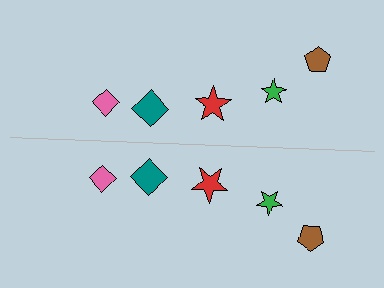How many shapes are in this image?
There are 10 shapes in this image.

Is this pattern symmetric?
Yes, this pattern has bilateral (reflection) symmetry.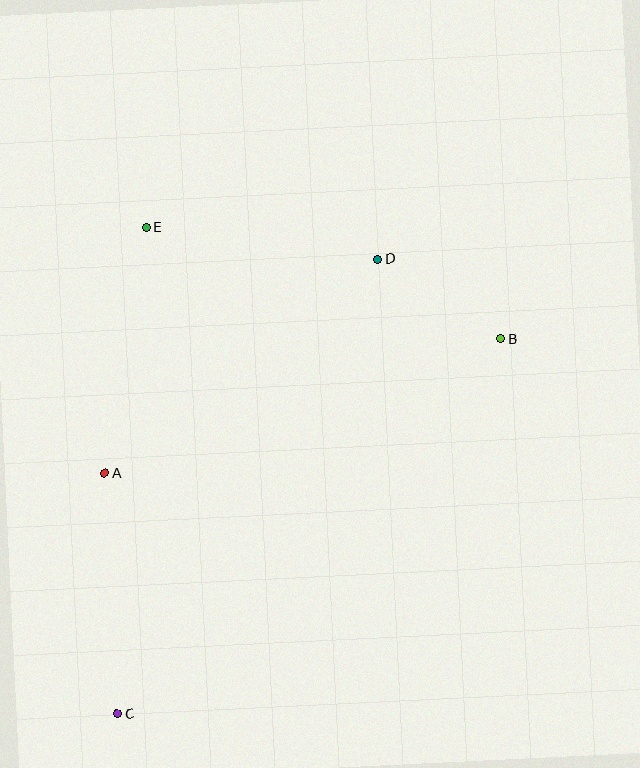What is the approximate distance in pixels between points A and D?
The distance between A and D is approximately 347 pixels.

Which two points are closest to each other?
Points B and D are closest to each other.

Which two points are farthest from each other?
Points B and C are farthest from each other.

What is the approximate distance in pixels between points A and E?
The distance between A and E is approximately 249 pixels.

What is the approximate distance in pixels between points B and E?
The distance between B and E is approximately 372 pixels.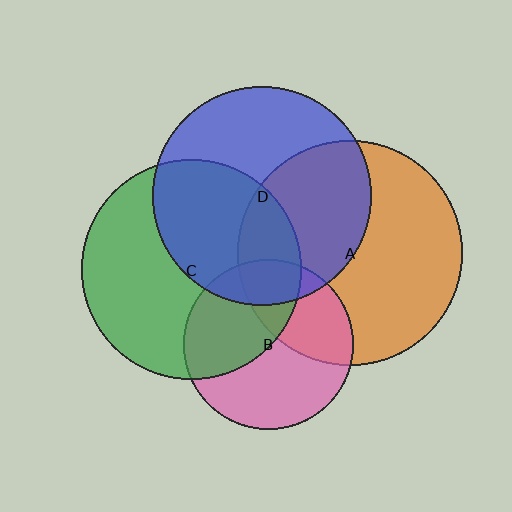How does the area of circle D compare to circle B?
Approximately 1.7 times.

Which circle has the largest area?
Circle A (orange).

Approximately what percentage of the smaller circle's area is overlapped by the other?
Approximately 45%.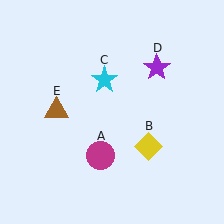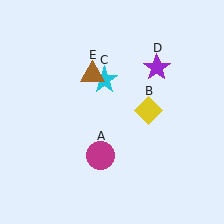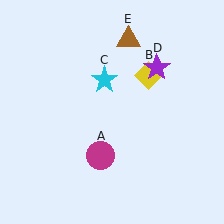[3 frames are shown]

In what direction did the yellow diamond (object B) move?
The yellow diamond (object B) moved up.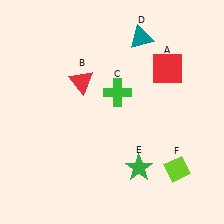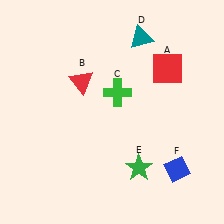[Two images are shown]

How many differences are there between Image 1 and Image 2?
There is 1 difference between the two images.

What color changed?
The diamond (F) changed from lime in Image 1 to blue in Image 2.